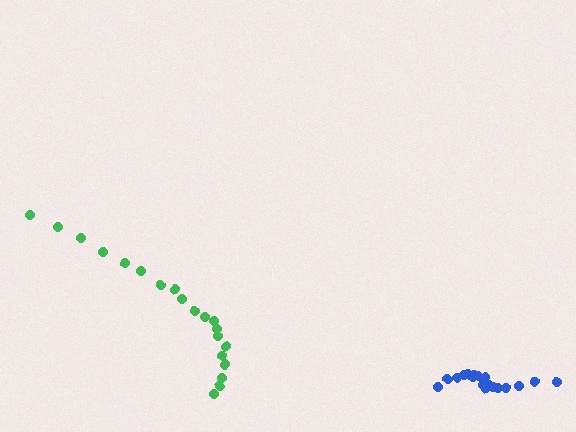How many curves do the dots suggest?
There are 2 distinct paths.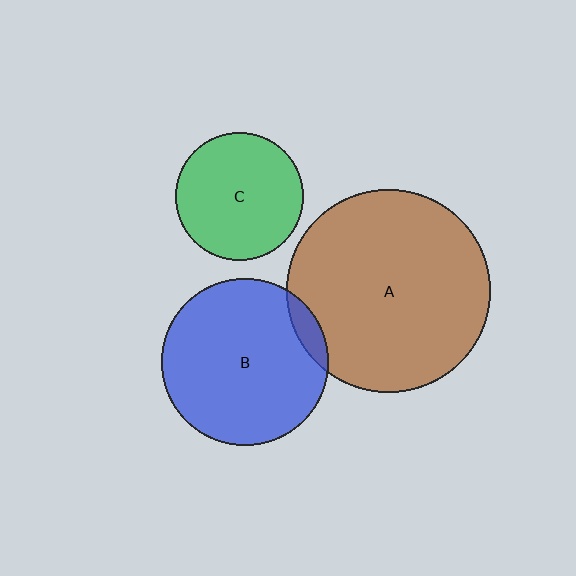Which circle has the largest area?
Circle A (brown).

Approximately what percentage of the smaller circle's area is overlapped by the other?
Approximately 5%.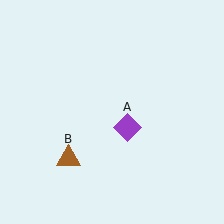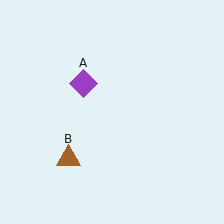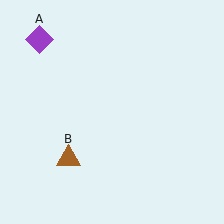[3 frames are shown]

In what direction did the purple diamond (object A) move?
The purple diamond (object A) moved up and to the left.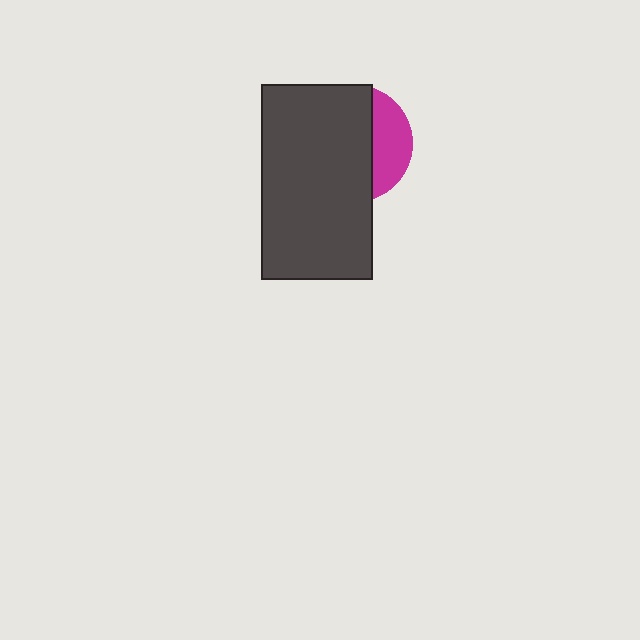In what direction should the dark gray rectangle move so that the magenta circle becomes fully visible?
The dark gray rectangle should move left. That is the shortest direction to clear the overlap and leave the magenta circle fully visible.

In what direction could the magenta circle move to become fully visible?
The magenta circle could move right. That would shift it out from behind the dark gray rectangle entirely.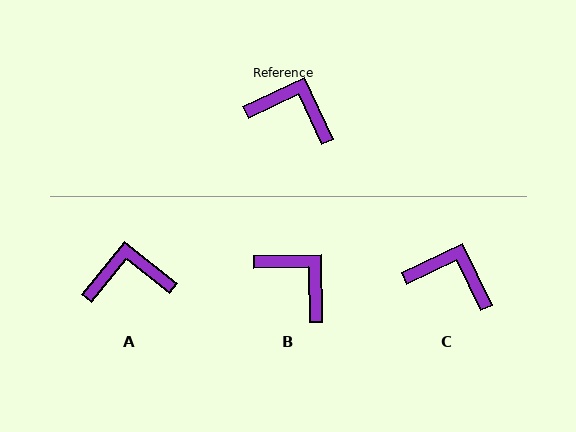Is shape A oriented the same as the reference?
No, it is off by about 26 degrees.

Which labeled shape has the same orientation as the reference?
C.